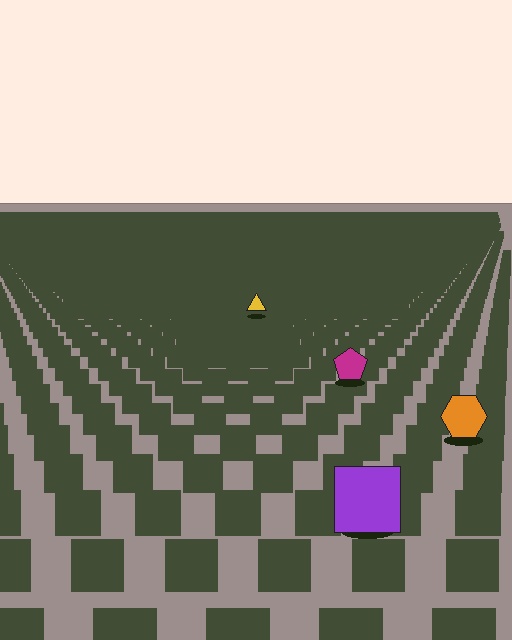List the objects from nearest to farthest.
From nearest to farthest: the purple square, the orange hexagon, the magenta pentagon, the yellow triangle.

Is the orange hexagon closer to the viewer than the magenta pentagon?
Yes. The orange hexagon is closer — you can tell from the texture gradient: the ground texture is coarser near it.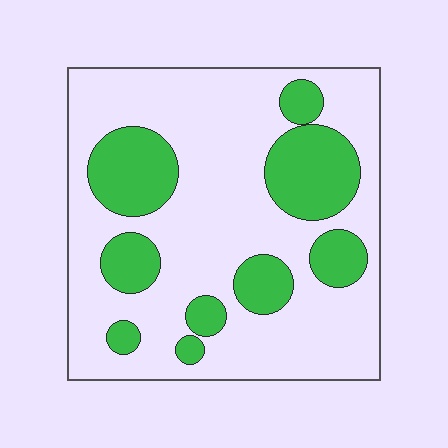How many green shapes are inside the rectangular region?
9.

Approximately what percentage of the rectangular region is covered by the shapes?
Approximately 30%.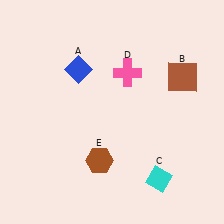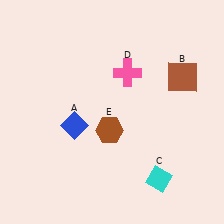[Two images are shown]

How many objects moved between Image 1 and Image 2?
2 objects moved between the two images.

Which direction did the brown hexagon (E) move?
The brown hexagon (E) moved up.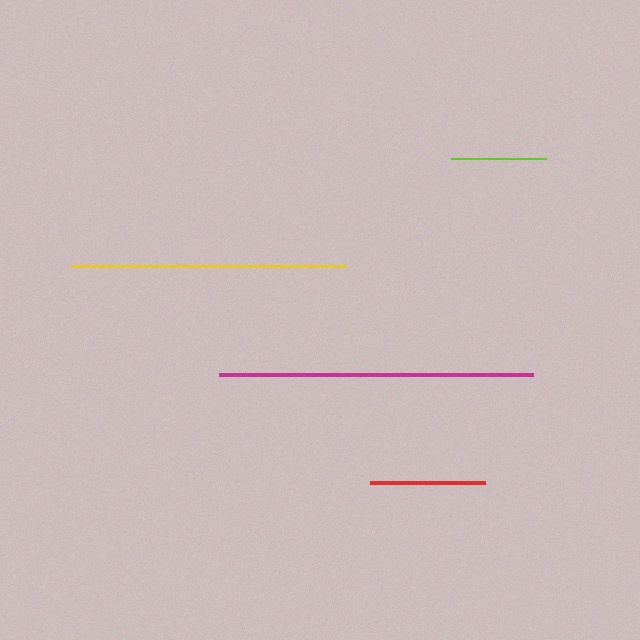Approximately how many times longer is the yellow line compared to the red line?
The yellow line is approximately 2.4 times the length of the red line.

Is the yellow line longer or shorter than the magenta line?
The magenta line is longer than the yellow line.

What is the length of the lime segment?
The lime segment is approximately 95 pixels long.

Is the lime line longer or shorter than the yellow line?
The yellow line is longer than the lime line.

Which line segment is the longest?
The magenta line is the longest at approximately 314 pixels.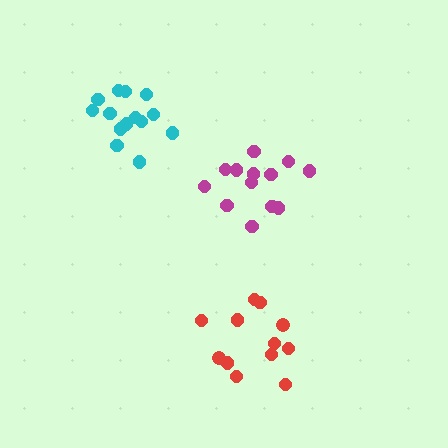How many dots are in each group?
Group 1: 12 dots, Group 2: 14 dots, Group 3: 13 dots (39 total).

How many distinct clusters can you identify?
There are 3 distinct clusters.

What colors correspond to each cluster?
The clusters are colored: red, cyan, magenta.